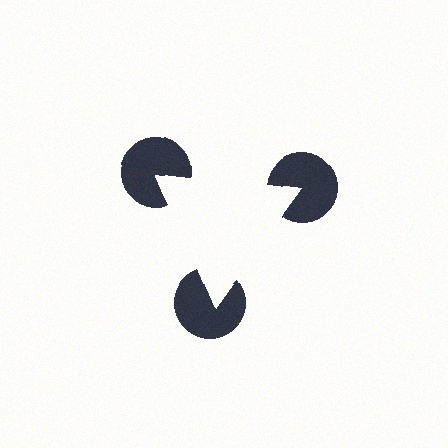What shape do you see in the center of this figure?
An illusory triangle — its edges are inferred from the aligned wedge cuts in the pac-man discs, not physically drawn.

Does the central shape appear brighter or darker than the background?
It typically appears slightly brighter than the background, even though no actual brightness change is drawn.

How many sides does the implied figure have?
3 sides.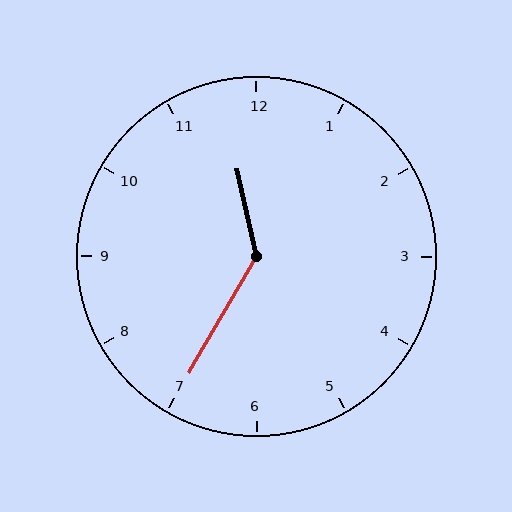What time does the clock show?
11:35.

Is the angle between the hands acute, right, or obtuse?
It is obtuse.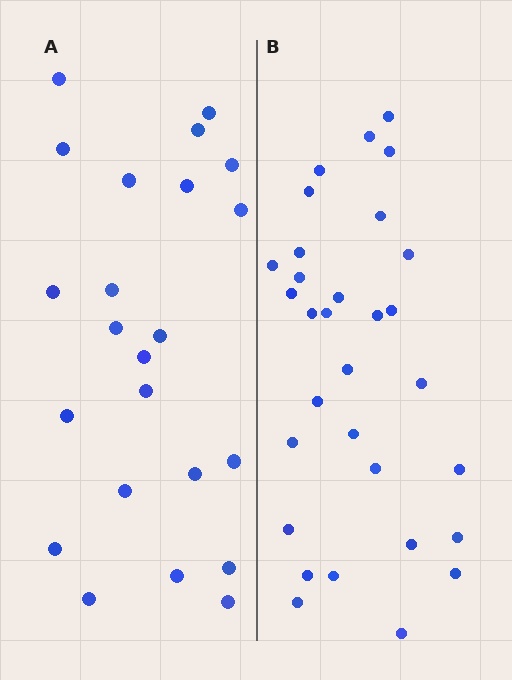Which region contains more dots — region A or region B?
Region B (the right region) has more dots.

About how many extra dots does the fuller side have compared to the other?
Region B has roughly 8 or so more dots than region A.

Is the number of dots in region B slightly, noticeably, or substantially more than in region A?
Region B has noticeably more, but not dramatically so. The ratio is roughly 1.3 to 1.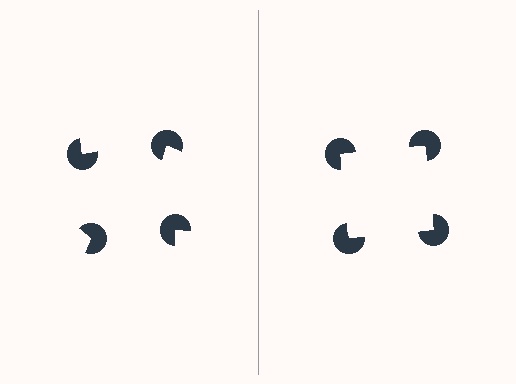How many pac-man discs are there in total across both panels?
8 — 4 on each side.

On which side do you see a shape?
An illusory square appears on the right side. On the left side the wedge cuts are rotated, so no coherent shape forms.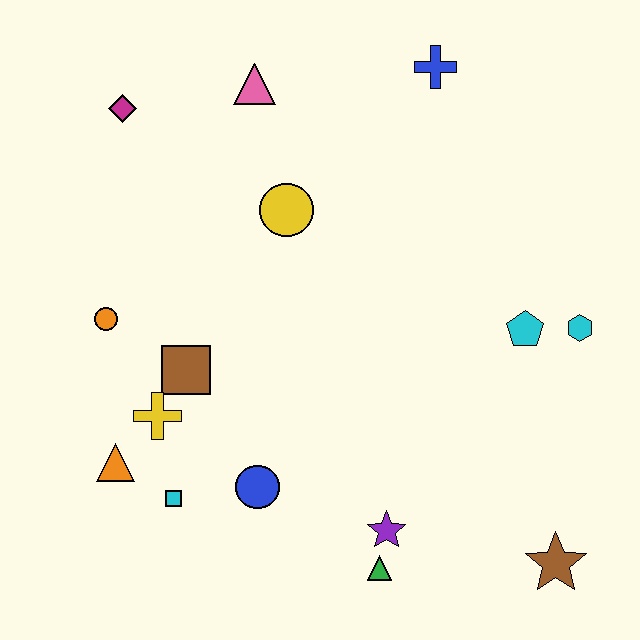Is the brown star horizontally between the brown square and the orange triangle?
No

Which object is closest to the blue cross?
The pink triangle is closest to the blue cross.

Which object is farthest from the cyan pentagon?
The magenta diamond is farthest from the cyan pentagon.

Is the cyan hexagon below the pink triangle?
Yes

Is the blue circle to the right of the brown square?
Yes